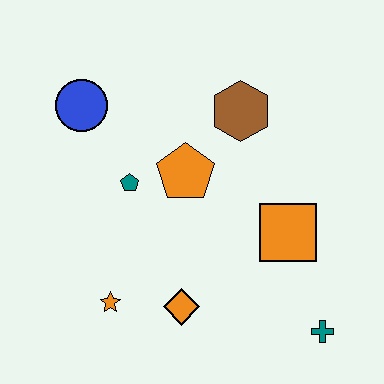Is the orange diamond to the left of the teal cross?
Yes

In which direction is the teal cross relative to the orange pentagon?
The teal cross is below the orange pentagon.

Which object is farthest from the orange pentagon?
The teal cross is farthest from the orange pentagon.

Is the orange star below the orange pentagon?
Yes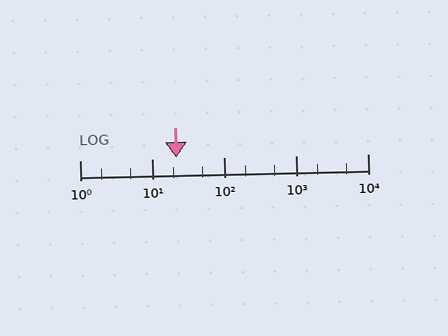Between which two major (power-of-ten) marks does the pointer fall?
The pointer is between 10 and 100.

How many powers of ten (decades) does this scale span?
The scale spans 4 decades, from 1 to 10000.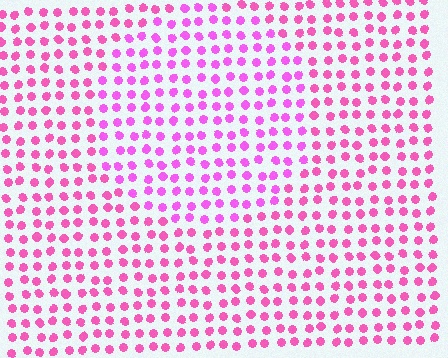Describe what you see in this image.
The image is filled with small pink elements in a uniform arrangement. A circle-shaped region is visible where the elements are tinted to a slightly different hue, forming a subtle color boundary.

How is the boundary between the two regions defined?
The boundary is defined purely by a slight shift in hue (about 22 degrees). Spacing, size, and orientation are identical on both sides.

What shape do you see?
I see a circle.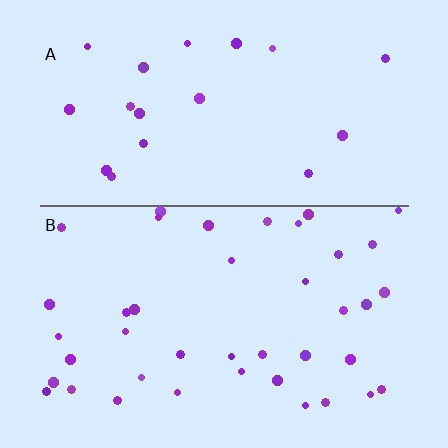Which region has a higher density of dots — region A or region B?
B (the bottom).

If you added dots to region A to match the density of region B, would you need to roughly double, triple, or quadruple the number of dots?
Approximately double.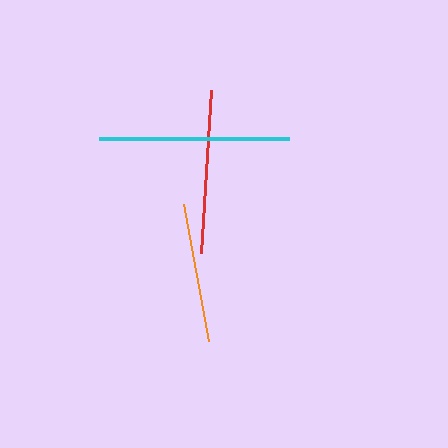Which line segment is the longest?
The cyan line is the longest at approximately 191 pixels.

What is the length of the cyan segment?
The cyan segment is approximately 191 pixels long.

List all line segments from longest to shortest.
From longest to shortest: cyan, red, orange.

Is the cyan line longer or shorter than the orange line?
The cyan line is longer than the orange line.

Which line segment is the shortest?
The orange line is the shortest at approximately 139 pixels.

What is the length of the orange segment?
The orange segment is approximately 139 pixels long.